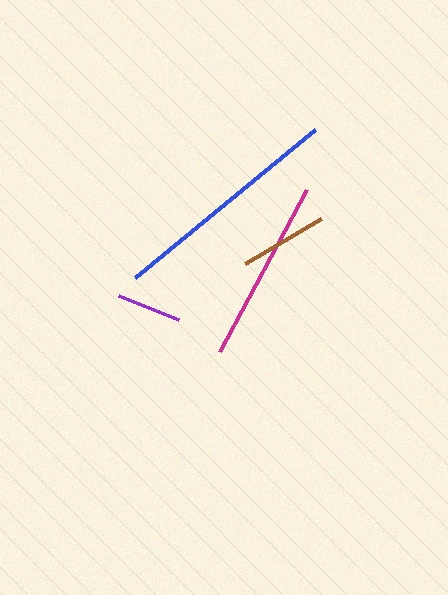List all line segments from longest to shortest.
From longest to shortest: blue, magenta, brown, purple.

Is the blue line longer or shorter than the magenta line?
The blue line is longer than the magenta line.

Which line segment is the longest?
The blue line is the longest at approximately 233 pixels.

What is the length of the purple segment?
The purple segment is approximately 65 pixels long.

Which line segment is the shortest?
The purple line is the shortest at approximately 65 pixels.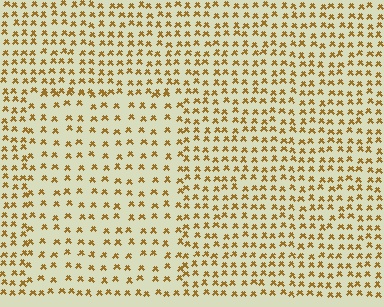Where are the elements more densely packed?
The elements are more densely packed outside the rectangle boundary.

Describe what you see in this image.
The image contains small brown elements arranged at two different densities. A rectangle-shaped region is visible where the elements are less densely packed than the surrounding area.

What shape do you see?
I see a rectangle.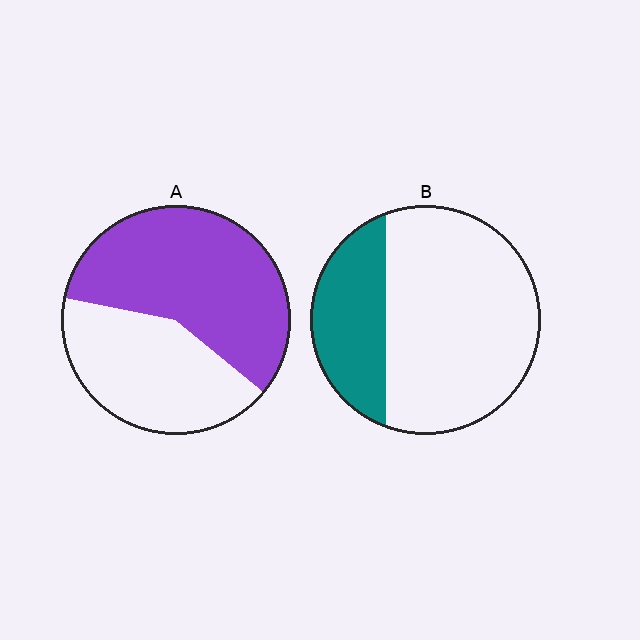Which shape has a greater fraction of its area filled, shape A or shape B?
Shape A.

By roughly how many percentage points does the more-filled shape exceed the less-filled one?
By roughly 30 percentage points (A over B).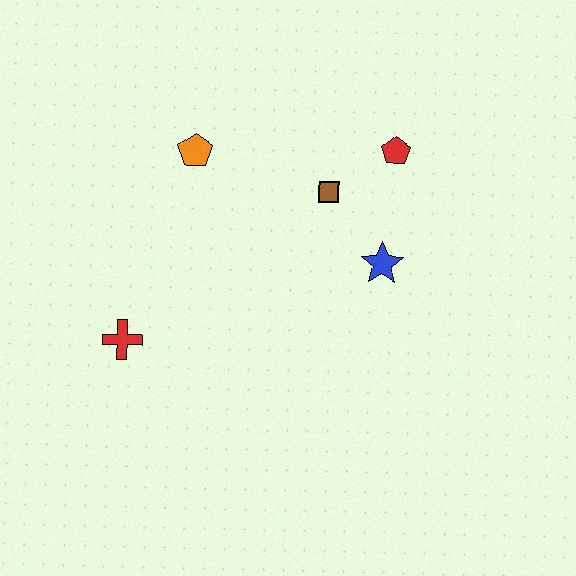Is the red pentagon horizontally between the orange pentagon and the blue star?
No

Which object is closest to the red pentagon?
The brown square is closest to the red pentagon.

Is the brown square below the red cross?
No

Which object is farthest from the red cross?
The red pentagon is farthest from the red cross.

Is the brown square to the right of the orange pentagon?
Yes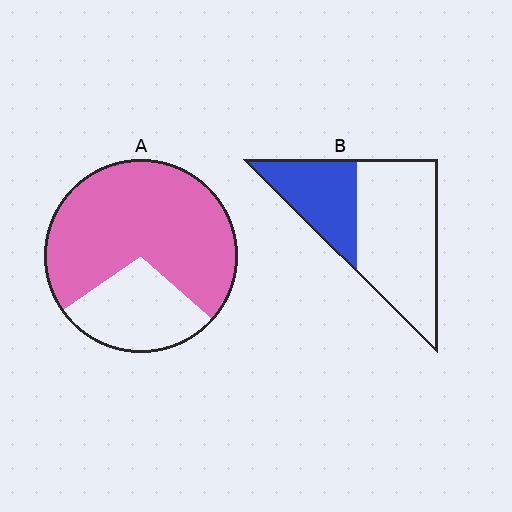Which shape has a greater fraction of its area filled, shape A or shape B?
Shape A.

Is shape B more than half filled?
No.